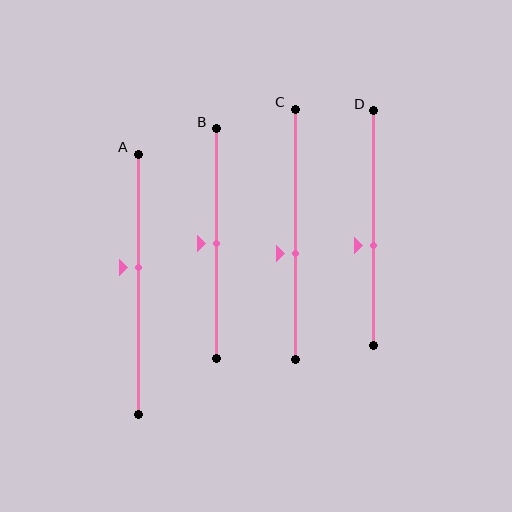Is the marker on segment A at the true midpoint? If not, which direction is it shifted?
No, the marker on segment A is shifted upward by about 6% of the segment length.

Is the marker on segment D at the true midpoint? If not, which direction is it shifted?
No, the marker on segment D is shifted downward by about 7% of the segment length.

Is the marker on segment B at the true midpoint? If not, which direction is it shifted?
Yes, the marker on segment B is at the true midpoint.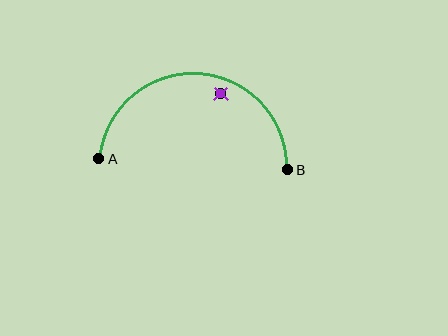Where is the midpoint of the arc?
The arc midpoint is the point on the curve farthest from the straight line joining A and B. It sits above that line.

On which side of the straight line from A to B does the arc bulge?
The arc bulges above the straight line connecting A and B.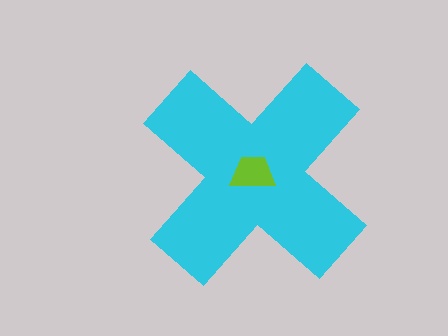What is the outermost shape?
The cyan cross.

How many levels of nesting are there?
2.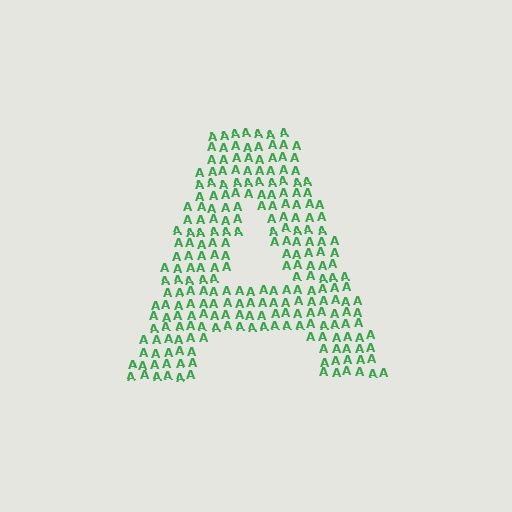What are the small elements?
The small elements are letter A's.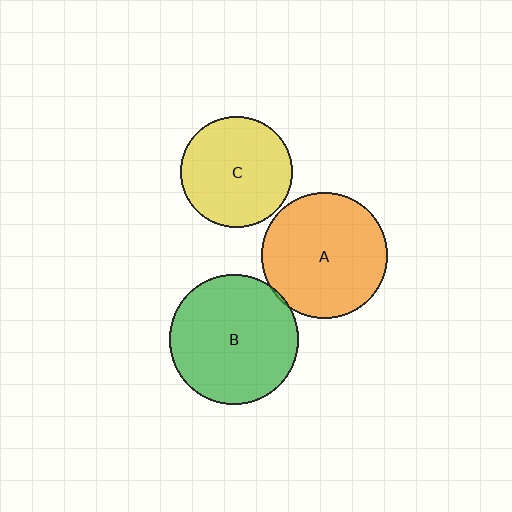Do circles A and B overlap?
Yes.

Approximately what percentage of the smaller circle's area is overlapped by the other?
Approximately 5%.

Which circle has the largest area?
Circle B (green).